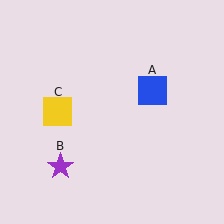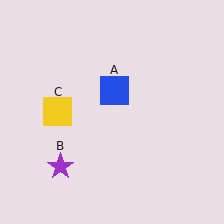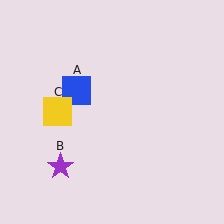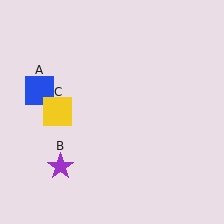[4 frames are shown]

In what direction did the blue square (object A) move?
The blue square (object A) moved left.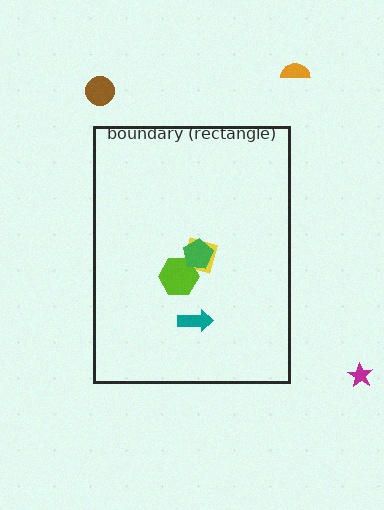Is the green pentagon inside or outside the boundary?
Inside.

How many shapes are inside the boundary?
4 inside, 3 outside.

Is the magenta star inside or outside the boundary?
Outside.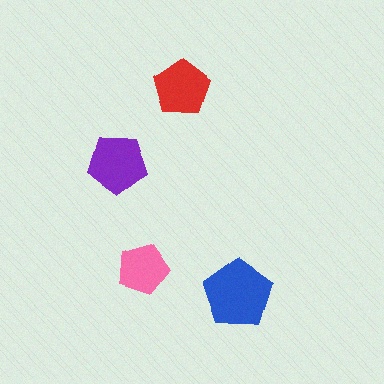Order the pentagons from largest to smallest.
the blue one, the purple one, the red one, the pink one.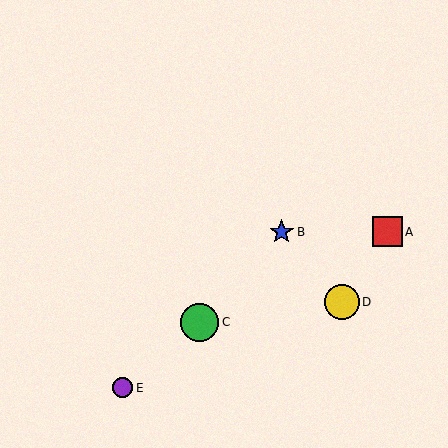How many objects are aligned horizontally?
2 objects (A, B) are aligned horizontally.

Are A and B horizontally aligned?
Yes, both are at y≈232.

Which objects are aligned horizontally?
Objects A, B are aligned horizontally.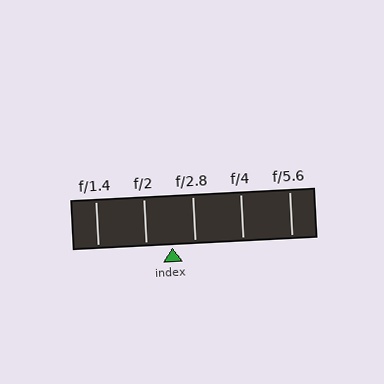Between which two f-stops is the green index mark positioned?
The index mark is between f/2 and f/2.8.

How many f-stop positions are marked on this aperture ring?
There are 5 f-stop positions marked.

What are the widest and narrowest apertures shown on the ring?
The widest aperture shown is f/1.4 and the narrowest is f/5.6.